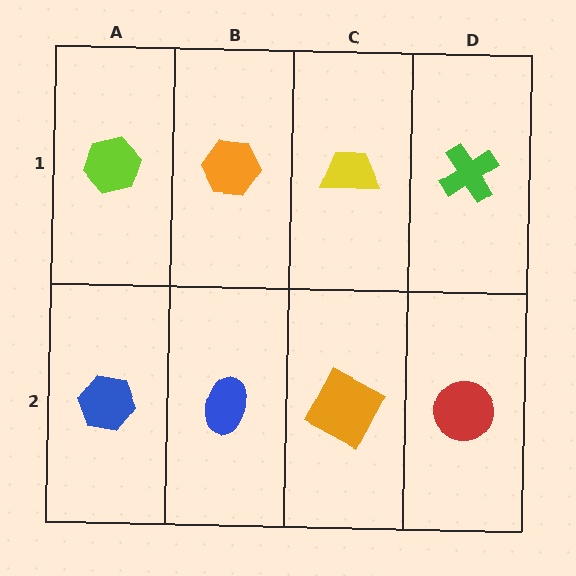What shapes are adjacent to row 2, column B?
An orange hexagon (row 1, column B), a blue hexagon (row 2, column A), an orange square (row 2, column C).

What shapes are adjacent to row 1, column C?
An orange square (row 2, column C), an orange hexagon (row 1, column B), a green cross (row 1, column D).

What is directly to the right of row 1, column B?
A yellow trapezoid.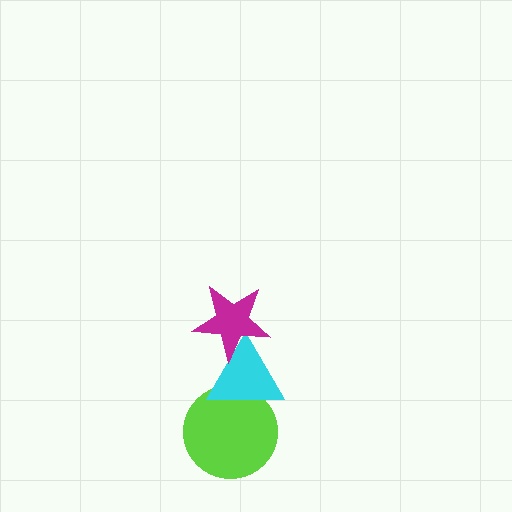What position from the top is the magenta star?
The magenta star is 1st from the top.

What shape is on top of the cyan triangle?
The magenta star is on top of the cyan triangle.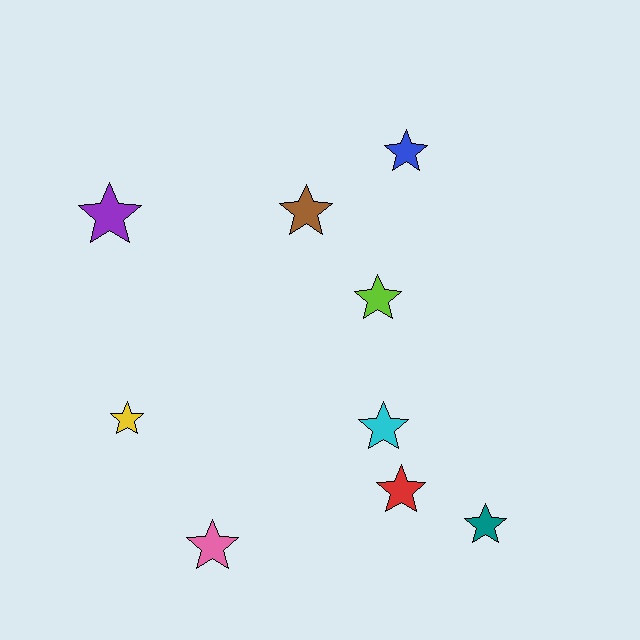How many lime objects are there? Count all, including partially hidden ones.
There is 1 lime object.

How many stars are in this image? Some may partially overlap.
There are 9 stars.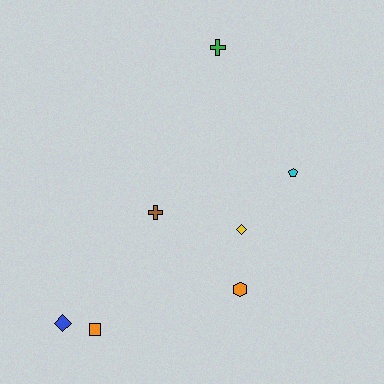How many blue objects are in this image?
There is 1 blue object.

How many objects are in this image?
There are 7 objects.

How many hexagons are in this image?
There is 1 hexagon.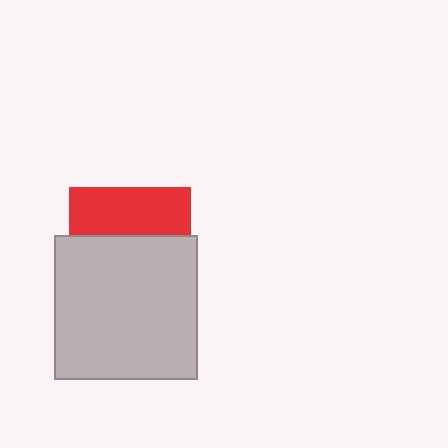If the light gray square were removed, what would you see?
You would see the complete red square.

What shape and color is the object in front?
The object in front is a light gray square.